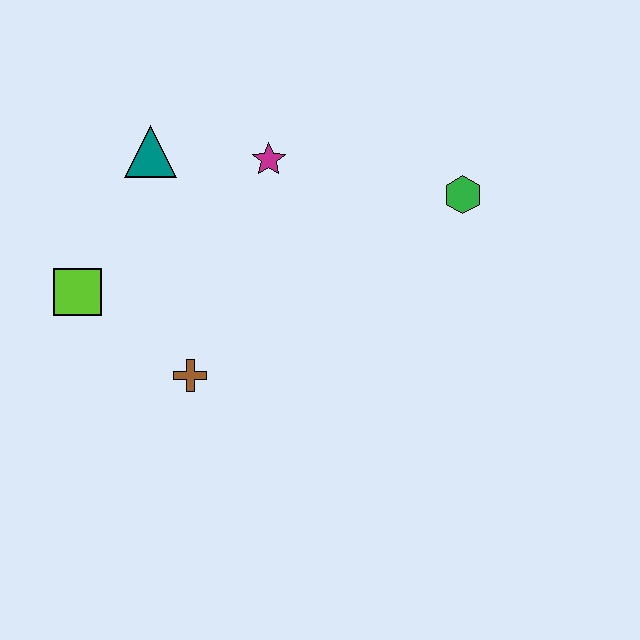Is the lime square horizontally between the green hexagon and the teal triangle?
No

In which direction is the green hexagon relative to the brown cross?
The green hexagon is to the right of the brown cross.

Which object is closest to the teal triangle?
The magenta star is closest to the teal triangle.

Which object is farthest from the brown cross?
The green hexagon is farthest from the brown cross.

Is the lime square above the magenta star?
No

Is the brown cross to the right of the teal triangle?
Yes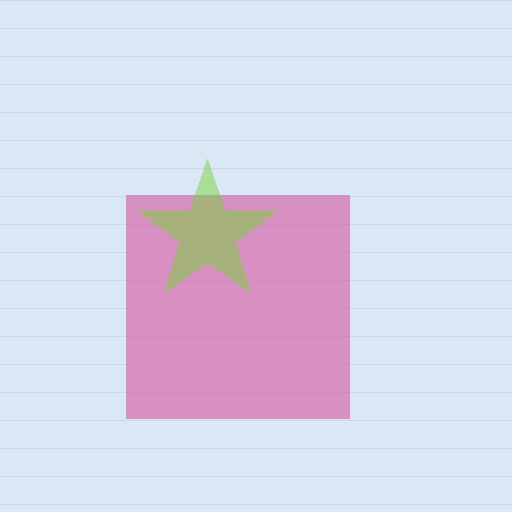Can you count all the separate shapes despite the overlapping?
Yes, there are 2 separate shapes.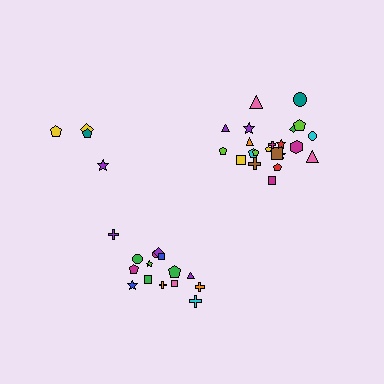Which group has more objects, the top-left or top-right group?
The top-right group.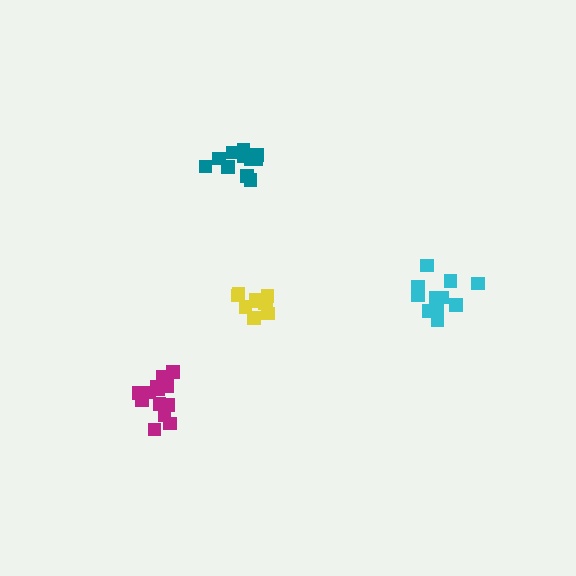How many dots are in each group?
Group 1: 11 dots, Group 2: 11 dots, Group 3: 13 dots, Group 4: 10 dots (45 total).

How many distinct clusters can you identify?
There are 4 distinct clusters.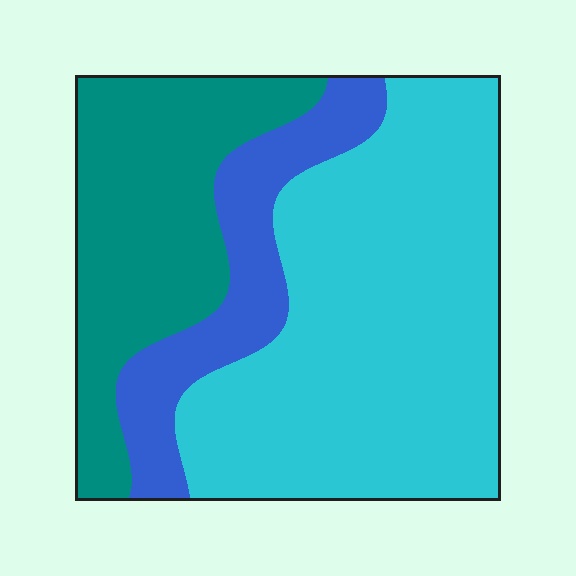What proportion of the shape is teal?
Teal takes up about one quarter (1/4) of the shape.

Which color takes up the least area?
Blue, at roughly 15%.